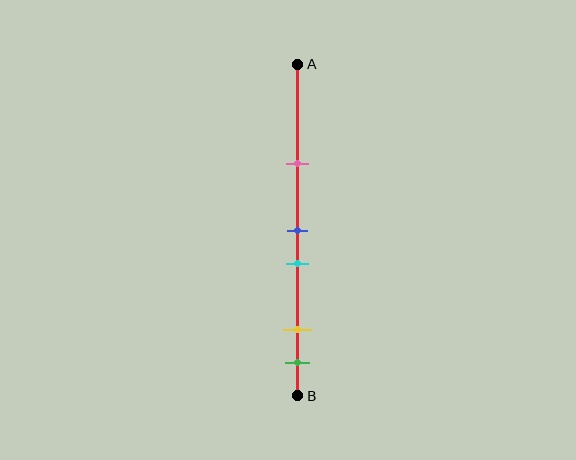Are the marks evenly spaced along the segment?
No, the marks are not evenly spaced.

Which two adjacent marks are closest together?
The blue and cyan marks are the closest adjacent pair.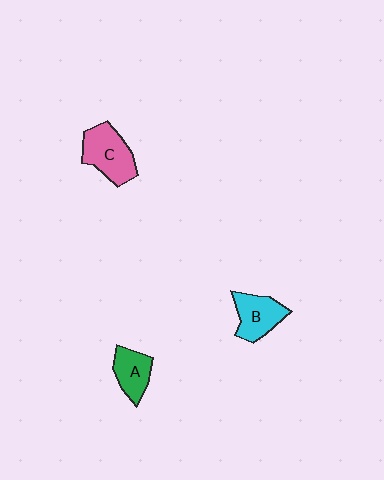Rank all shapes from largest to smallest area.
From largest to smallest: C (pink), B (cyan), A (green).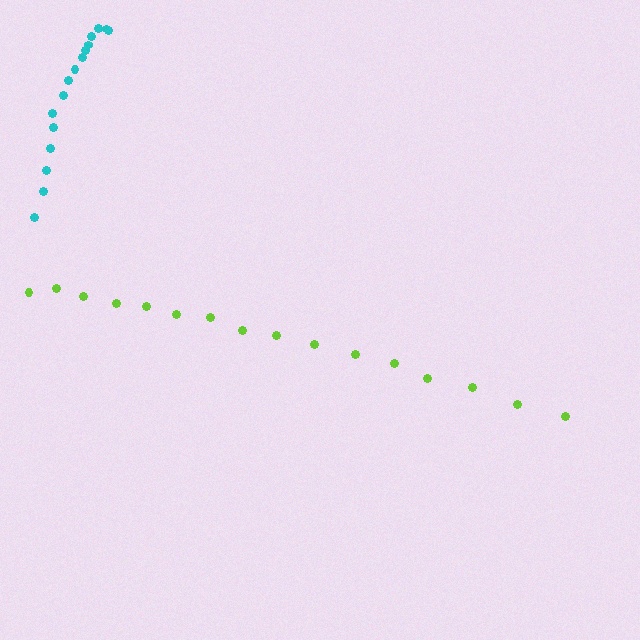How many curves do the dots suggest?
There are 2 distinct paths.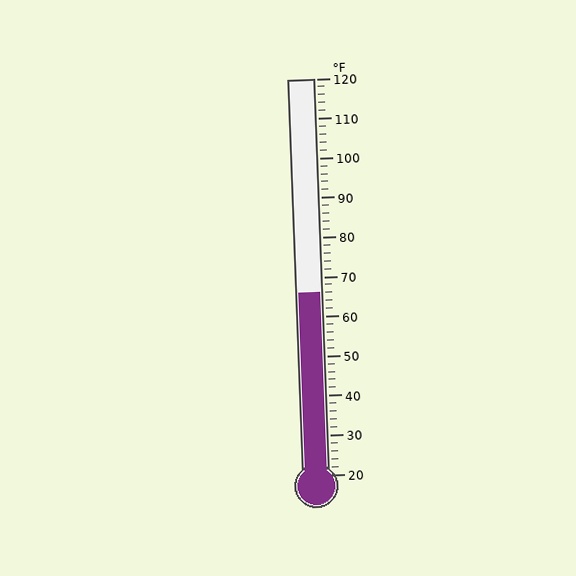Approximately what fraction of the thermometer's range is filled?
The thermometer is filled to approximately 45% of its range.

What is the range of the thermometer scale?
The thermometer scale ranges from 20°F to 120°F.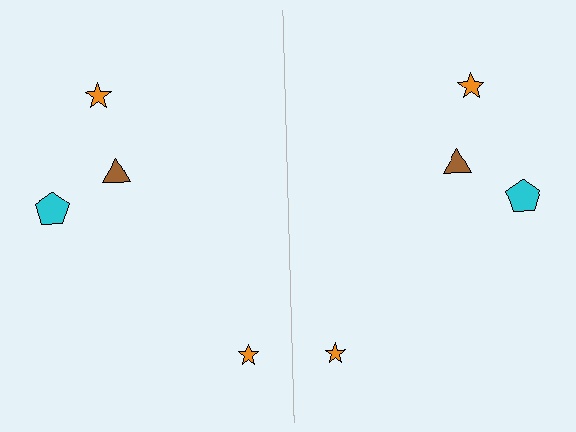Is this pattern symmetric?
Yes, this pattern has bilateral (reflection) symmetry.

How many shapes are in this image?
There are 8 shapes in this image.